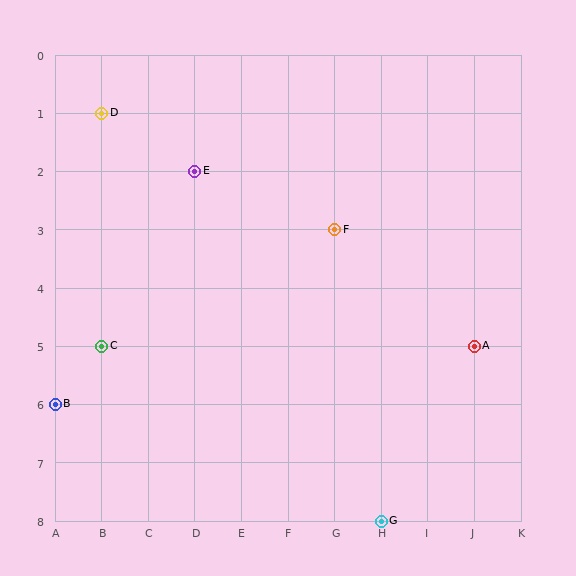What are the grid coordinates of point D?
Point D is at grid coordinates (B, 1).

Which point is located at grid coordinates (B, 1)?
Point D is at (B, 1).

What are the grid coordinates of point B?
Point B is at grid coordinates (A, 6).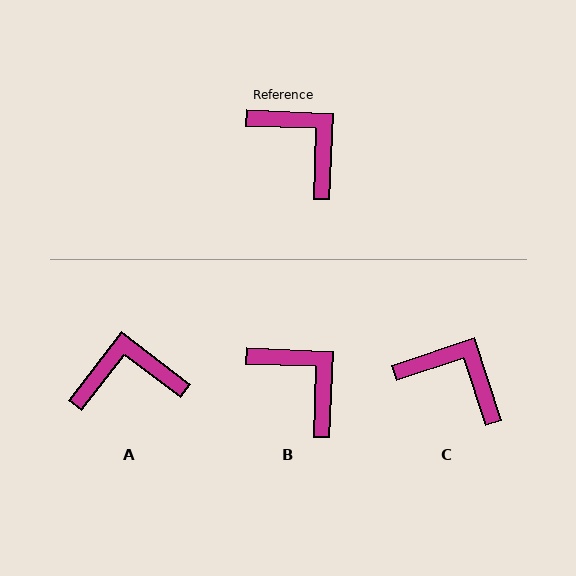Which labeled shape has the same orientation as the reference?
B.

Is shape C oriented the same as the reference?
No, it is off by about 21 degrees.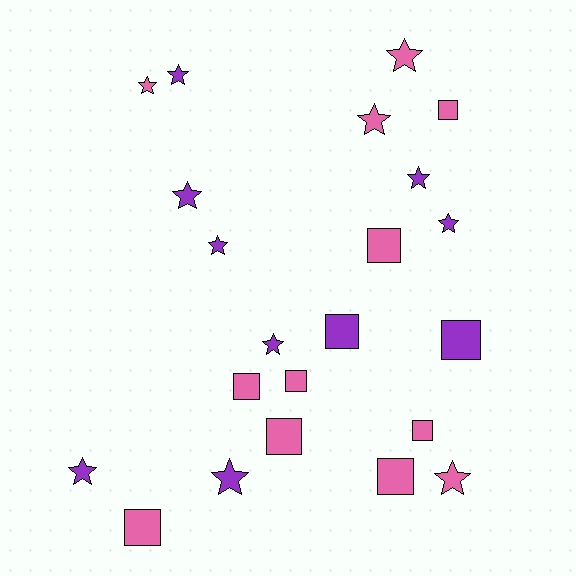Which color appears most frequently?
Pink, with 12 objects.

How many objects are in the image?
There are 22 objects.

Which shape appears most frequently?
Star, with 12 objects.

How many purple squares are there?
There are 2 purple squares.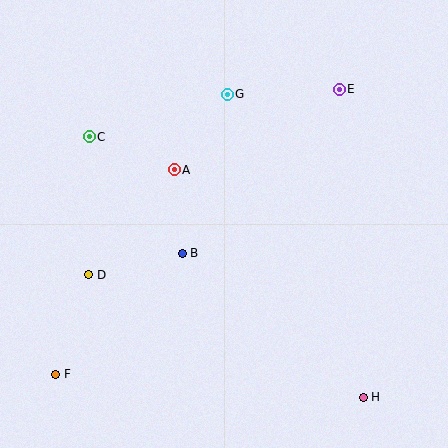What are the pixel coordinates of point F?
Point F is at (56, 374).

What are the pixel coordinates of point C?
Point C is at (89, 137).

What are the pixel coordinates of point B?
Point B is at (182, 253).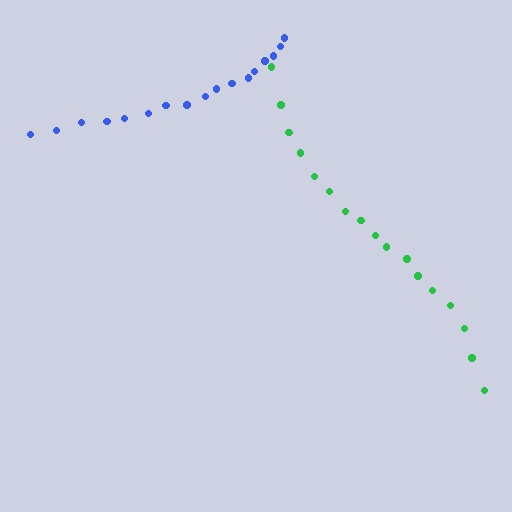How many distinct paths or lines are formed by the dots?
There are 2 distinct paths.